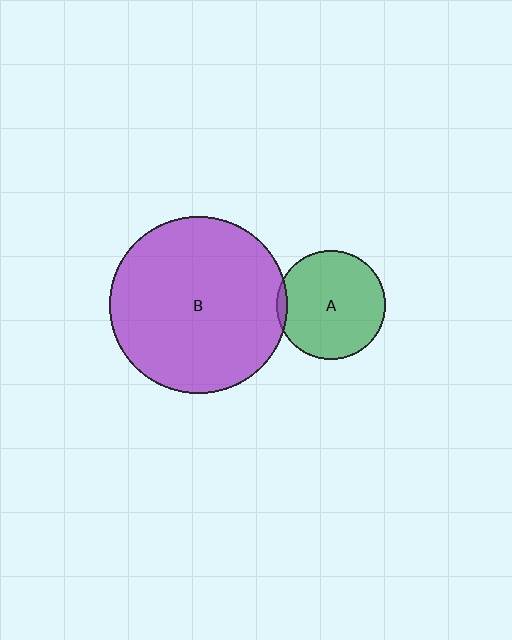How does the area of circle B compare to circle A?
Approximately 2.7 times.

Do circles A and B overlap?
Yes.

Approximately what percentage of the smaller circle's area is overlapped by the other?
Approximately 5%.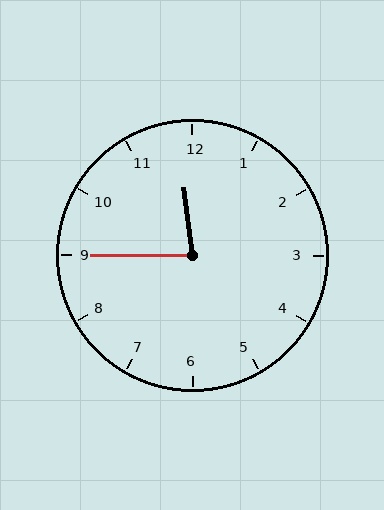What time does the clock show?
11:45.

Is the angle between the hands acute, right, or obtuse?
It is acute.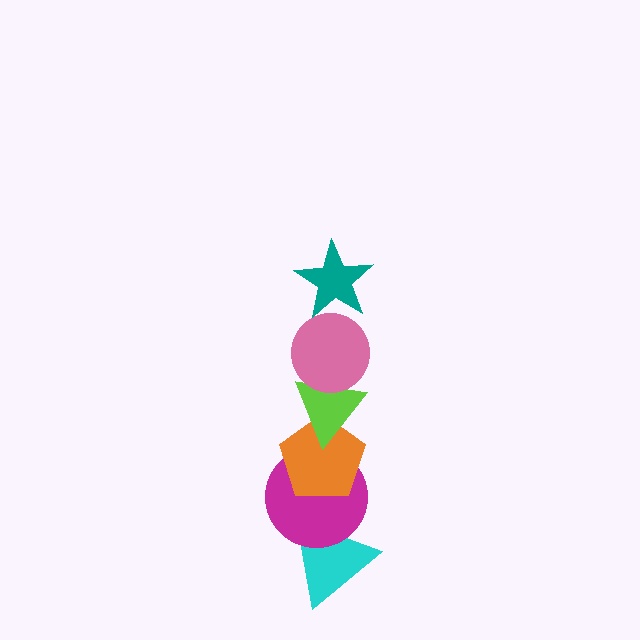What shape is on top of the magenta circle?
The orange pentagon is on top of the magenta circle.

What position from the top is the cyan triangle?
The cyan triangle is 6th from the top.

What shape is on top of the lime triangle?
The pink circle is on top of the lime triangle.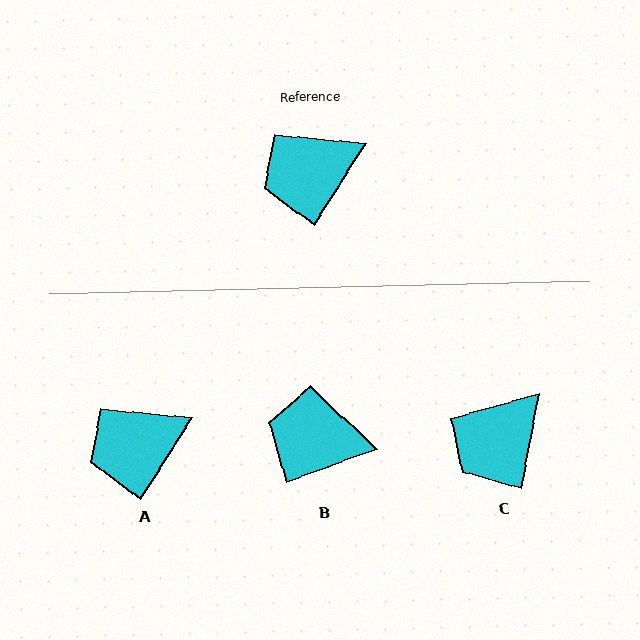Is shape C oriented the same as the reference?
No, it is off by about 22 degrees.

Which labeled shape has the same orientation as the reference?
A.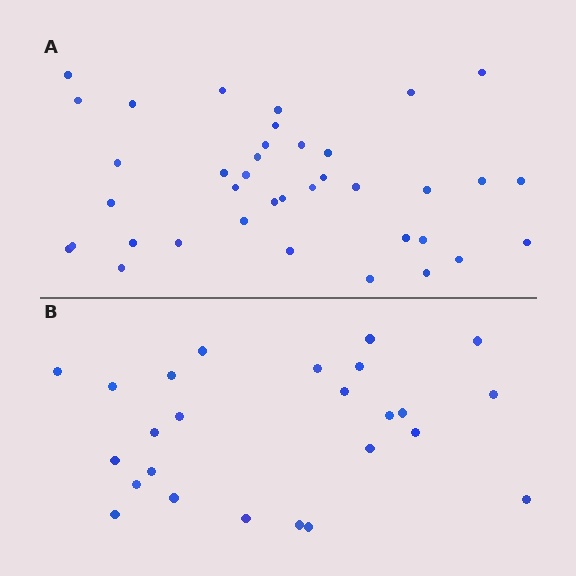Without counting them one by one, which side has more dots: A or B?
Region A (the top region) has more dots.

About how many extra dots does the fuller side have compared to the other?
Region A has approximately 15 more dots than region B.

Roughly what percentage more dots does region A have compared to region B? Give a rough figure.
About 50% more.